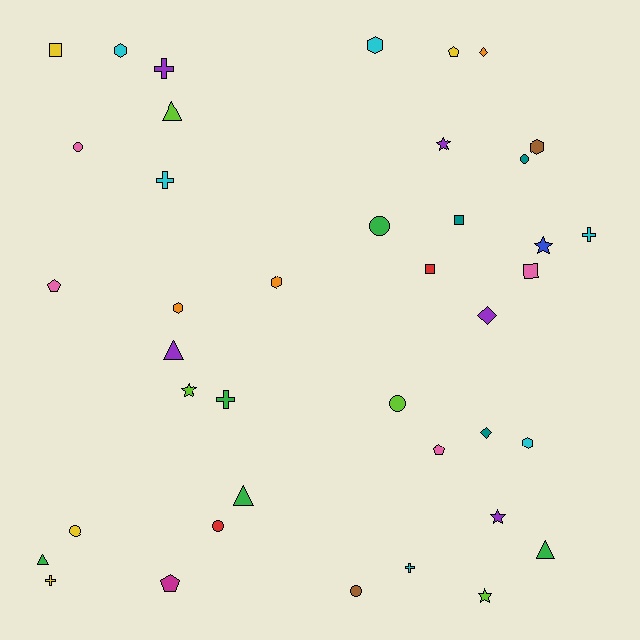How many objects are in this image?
There are 40 objects.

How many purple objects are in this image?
There are 5 purple objects.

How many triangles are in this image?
There are 5 triangles.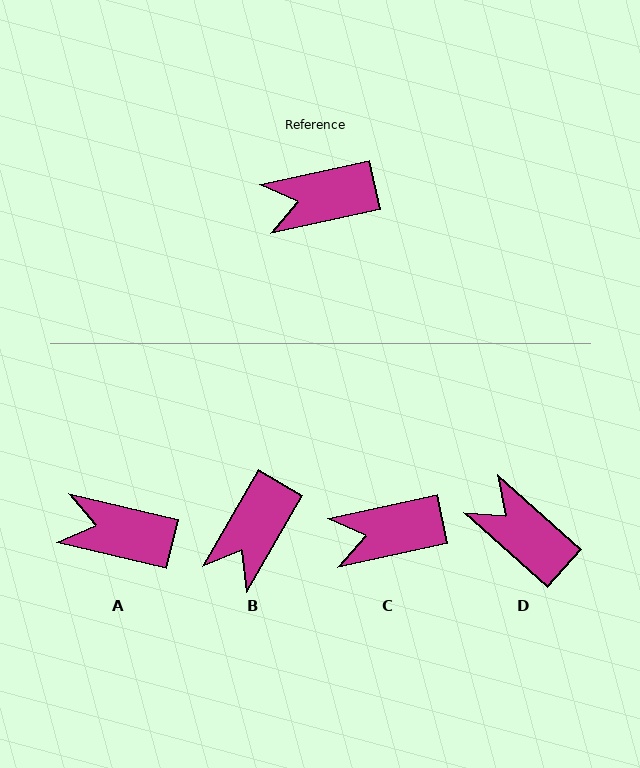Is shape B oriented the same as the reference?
No, it is off by about 47 degrees.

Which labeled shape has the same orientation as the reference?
C.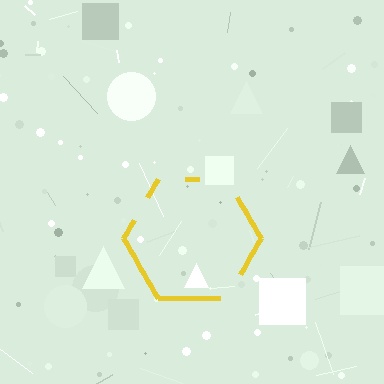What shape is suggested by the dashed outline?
The dashed outline suggests a hexagon.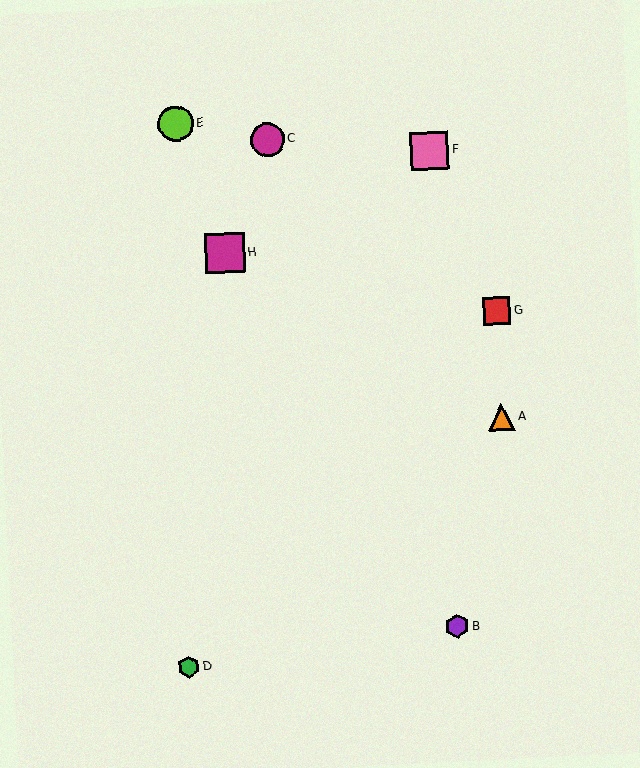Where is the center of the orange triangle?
The center of the orange triangle is at (501, 417).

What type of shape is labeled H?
Shape H is a magenta square.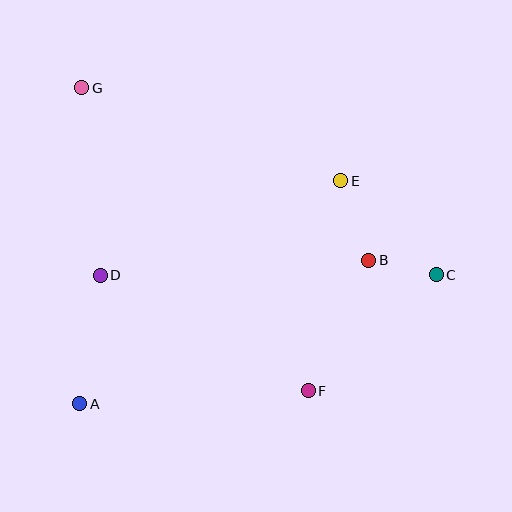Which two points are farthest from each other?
Points C and G are farthest from each other.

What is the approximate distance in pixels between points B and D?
The distance between B and D is approximately 269 pixels.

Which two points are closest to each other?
Points B and C are closest to each other.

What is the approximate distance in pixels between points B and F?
The distance between B and F is approximately 144 pixels.